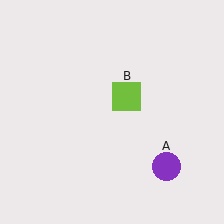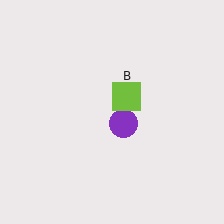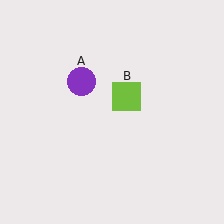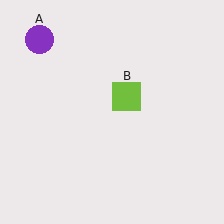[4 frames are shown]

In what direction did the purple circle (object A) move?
The purple circle (object A) moved up and to the left.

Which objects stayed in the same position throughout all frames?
Lime square (object B) remained stationary.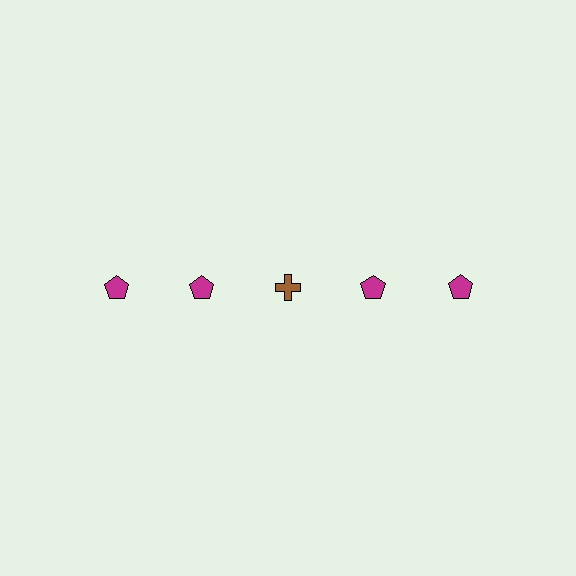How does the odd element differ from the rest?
It differs in both color (brown instead of magenta) and shape (cross instead of pentagon).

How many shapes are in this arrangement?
There are 5 shapes arranged in a grid pattern.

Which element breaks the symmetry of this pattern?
The brown cross in the top row, center column breaks the symmetry. All other shapes are magenta pentagons.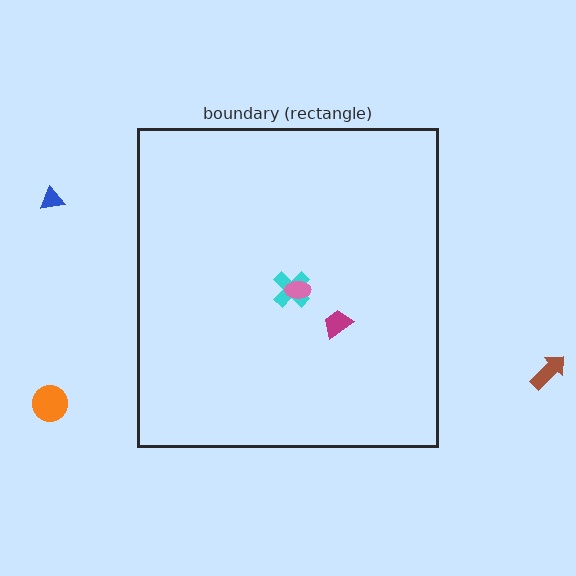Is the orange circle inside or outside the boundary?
Outside.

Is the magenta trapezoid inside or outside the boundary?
Inside.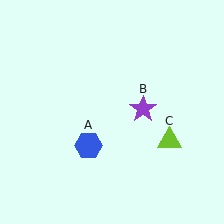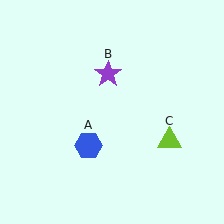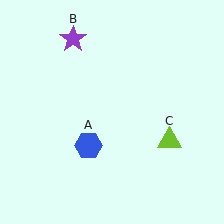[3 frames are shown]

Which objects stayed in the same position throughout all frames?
Blue hexagon (object A) and lime triangle (object C) remained stationary.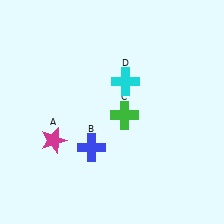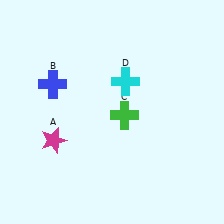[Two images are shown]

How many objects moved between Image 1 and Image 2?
1 object moved between the two images.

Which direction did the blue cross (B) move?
The blue cross (B) moved up.